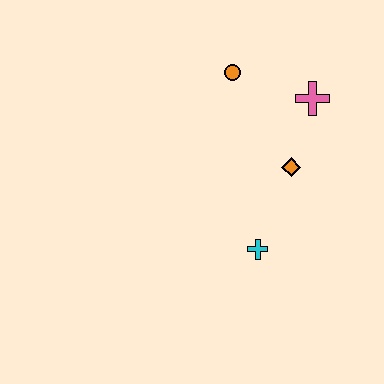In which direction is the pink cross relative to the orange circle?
The pink cross is to the right of the orange circle.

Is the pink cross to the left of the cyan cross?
No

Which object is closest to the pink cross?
The orange diamond is closest to the pink cross.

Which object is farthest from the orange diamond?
The orange circle is farthest from the orange diamond.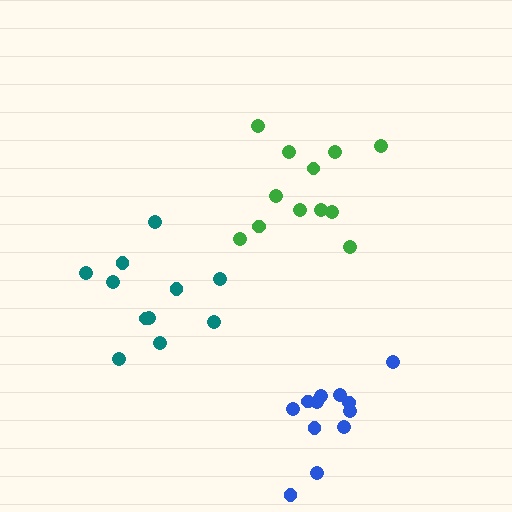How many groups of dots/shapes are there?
There are 3 groups.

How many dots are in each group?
Group 1: 12 dots, Group 2: 11 dots, Group 3: 12 dots (35 total).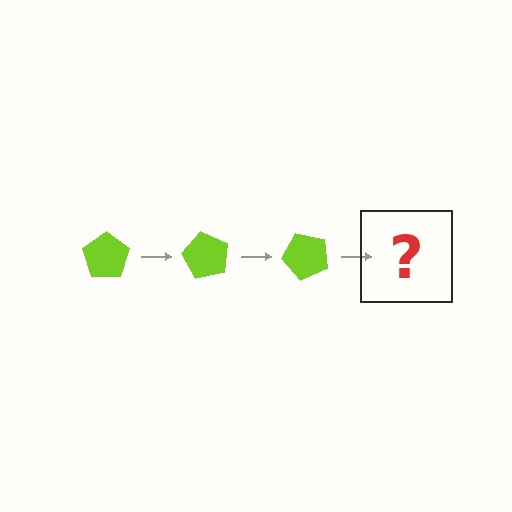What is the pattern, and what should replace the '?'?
The pattern is that the pentagon rotates 60 degrees each step. The '?' should be a lime pentagon rotated 180 degrees.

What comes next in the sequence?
The next element should be a lime pentagon rotated 180 degrees.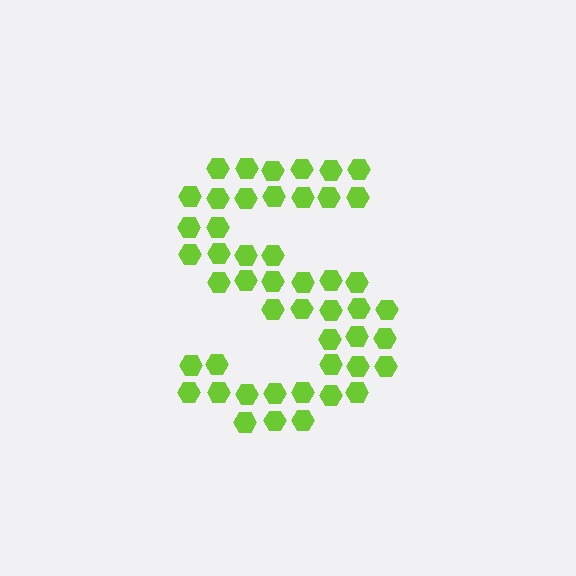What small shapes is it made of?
It is made of small hexagons.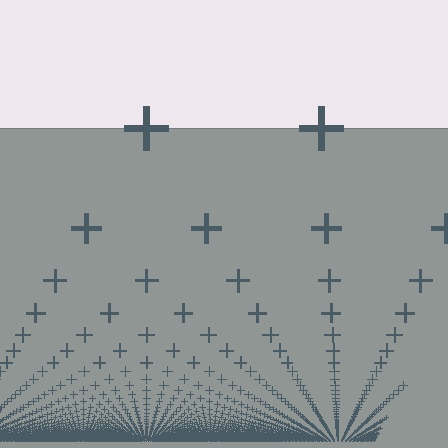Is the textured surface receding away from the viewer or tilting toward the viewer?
The surface appears to tilt toward the viewer. Texture elements get larger and sparser toward the top.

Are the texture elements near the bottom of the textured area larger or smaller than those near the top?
Smaller. The gradient is inverted — elements near the bottom are smaller and denser.